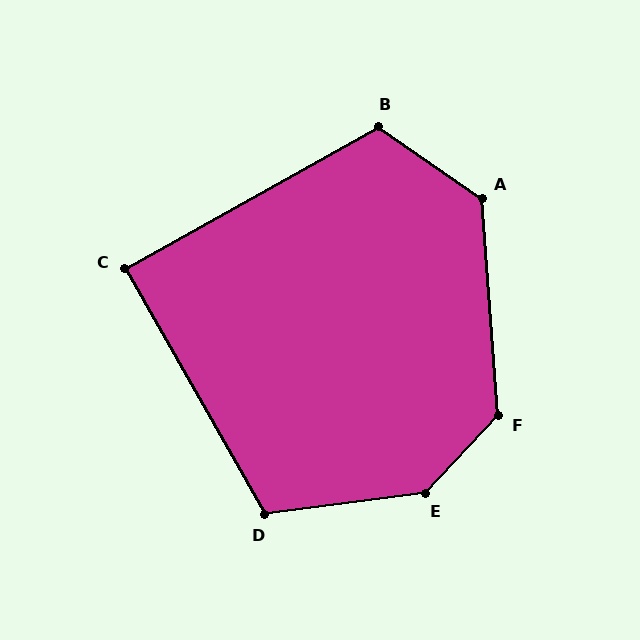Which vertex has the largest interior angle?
E, at approximately 141 degrees.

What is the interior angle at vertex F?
Approximately 132 degrees (obtuse).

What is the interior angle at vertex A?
Approximately 129 degrees (obtuse).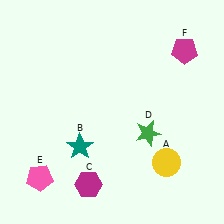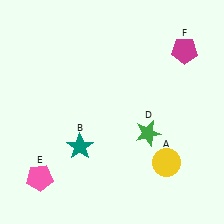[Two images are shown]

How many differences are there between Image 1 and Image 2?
There is 1 difference between the two images.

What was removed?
The magenta hexagon (C) was removed in Image 2.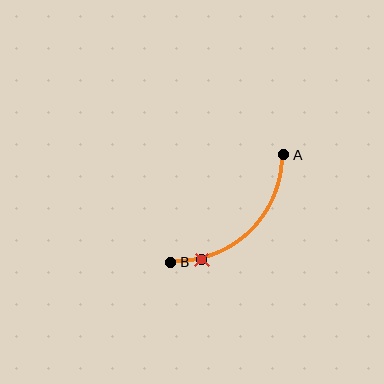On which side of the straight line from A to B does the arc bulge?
The arc bulges below and to the right of the straight line connecting A and B.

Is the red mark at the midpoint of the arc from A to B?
No. The red mark lies on the arc but is closer to endpoint B. The arc midpoint would be at the point on the curve equidistant along the arc from both A and B.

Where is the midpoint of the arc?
The arc midpoint is the point on the curve farthest from the straight line joining A and B. It sits below and to the right of that line.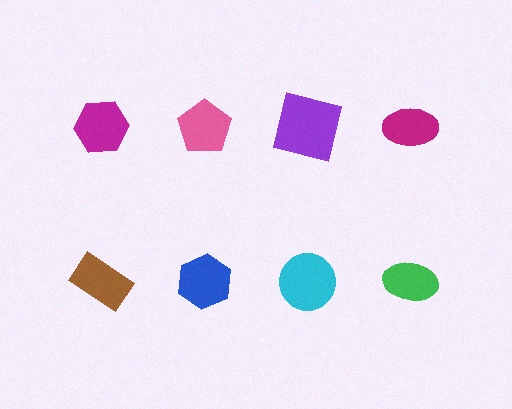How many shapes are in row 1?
4 shapes.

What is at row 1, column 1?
A magenta hexagon.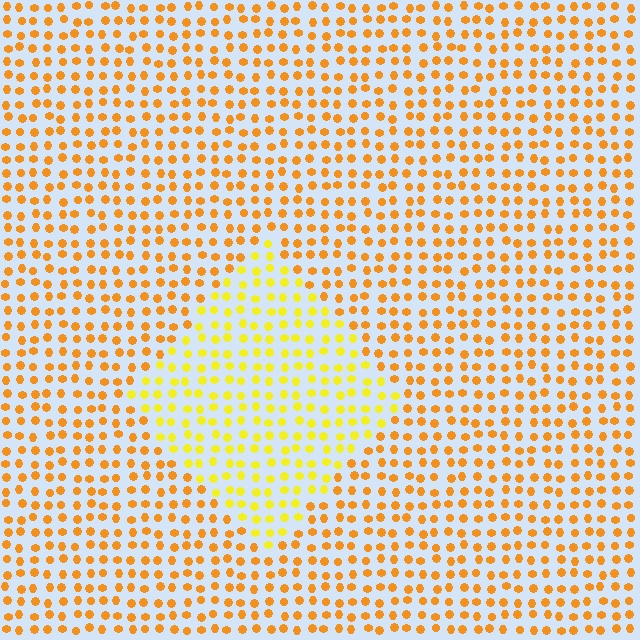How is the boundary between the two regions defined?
The boundary is defined purely by a slight shift in hue (about 27 degrees). Spacing, size, and orientation are identical on both sides.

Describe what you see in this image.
The image is filled with small orange elements in a uniform arrangement. A diamond-shaped region is visible where the elements are tinted to a slightly different hue, forming a subtle color boundary.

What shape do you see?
I see a diamond.